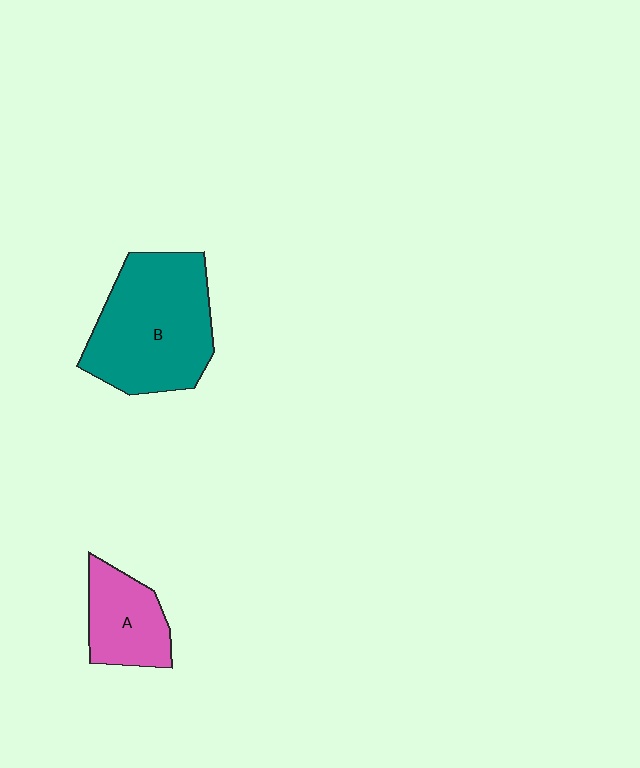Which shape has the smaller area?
Shape A (pink).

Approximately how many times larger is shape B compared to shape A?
Approximately 2.1 times.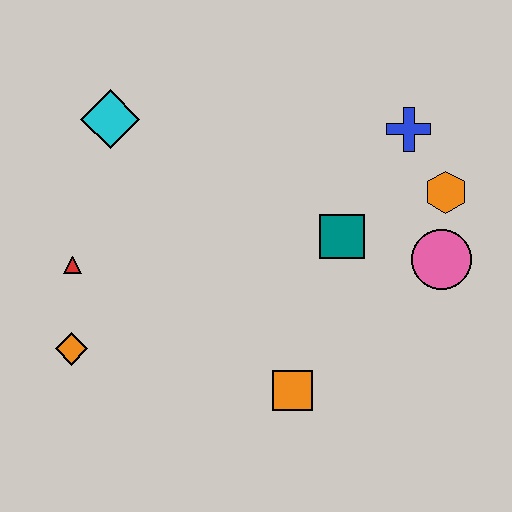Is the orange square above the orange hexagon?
No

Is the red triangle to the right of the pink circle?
No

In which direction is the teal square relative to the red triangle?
The teal square is to the right of the red triangle.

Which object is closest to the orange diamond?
The red triangle is closest to the orange diamond.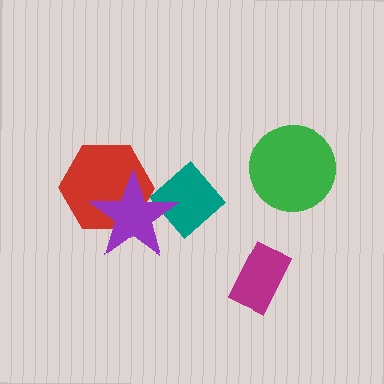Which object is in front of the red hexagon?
The purple star is in front of the red hexagon.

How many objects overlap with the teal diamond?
1 object overlaps with the teal diamond.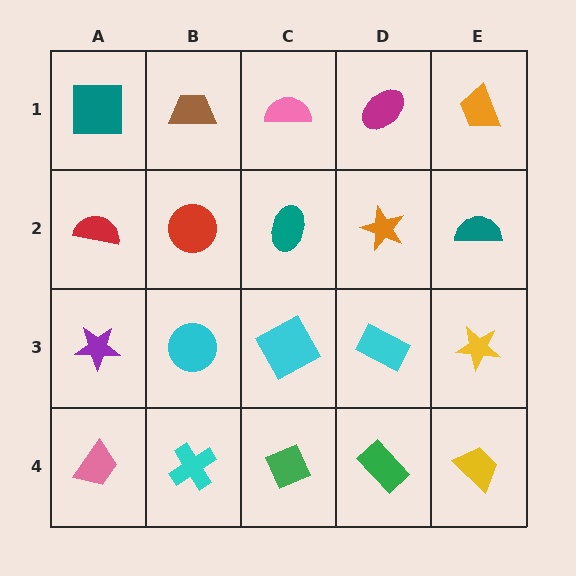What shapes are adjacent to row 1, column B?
A red circle (row 2, column B), a teal square (row 1, column A), a pink semicircle (row 1, column C).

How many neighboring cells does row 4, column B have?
3.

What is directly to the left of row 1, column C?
A brown trapezoid.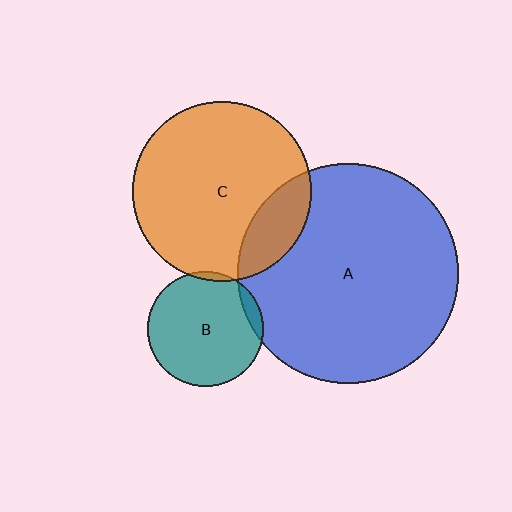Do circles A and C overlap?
Yes.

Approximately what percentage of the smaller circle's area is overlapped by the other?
Approximately 20%.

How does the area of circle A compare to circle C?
Approximately 1.5 times.